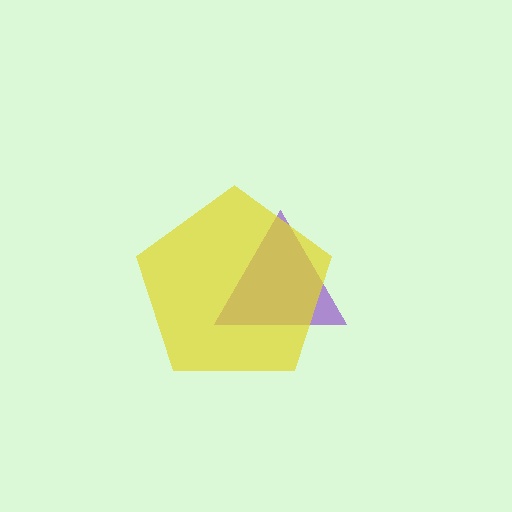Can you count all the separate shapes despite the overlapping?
Yes, there are 2 separate shapes.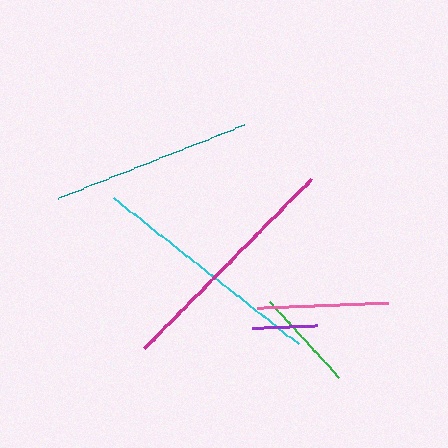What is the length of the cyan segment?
The cyan segment is approximately 235 pixels long.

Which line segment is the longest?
The magenta line is the longest at approximately 238 pixels.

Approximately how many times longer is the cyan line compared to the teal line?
The cyan line is approximately 1.2 times the length of the teal line.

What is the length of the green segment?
The green segment is approximately 102 pixels long.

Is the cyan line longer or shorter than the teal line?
The cyan line is longer than the teal line.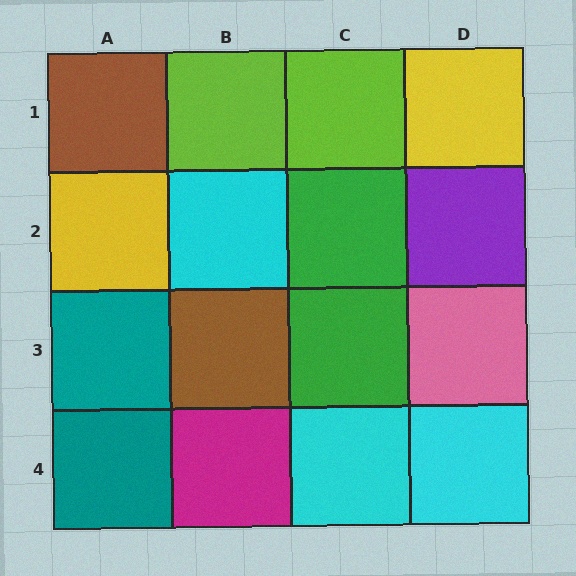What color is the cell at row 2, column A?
Yellow.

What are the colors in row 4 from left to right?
Teal, magenta, cyan, cyan.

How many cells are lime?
2 cells are lime.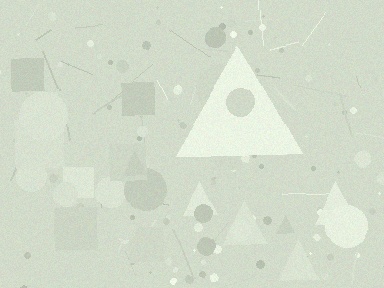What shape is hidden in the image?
A triangle is hidden in the image.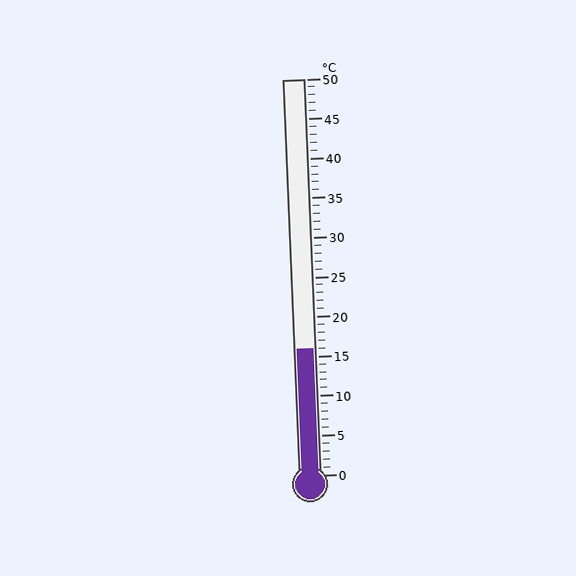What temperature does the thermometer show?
The thermometer shows approximately 16°C.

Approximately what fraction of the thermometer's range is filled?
The thermometer is filled to approximately 30% of its range.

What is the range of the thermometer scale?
The thermometer scale ranges from 0°C to 50°C.